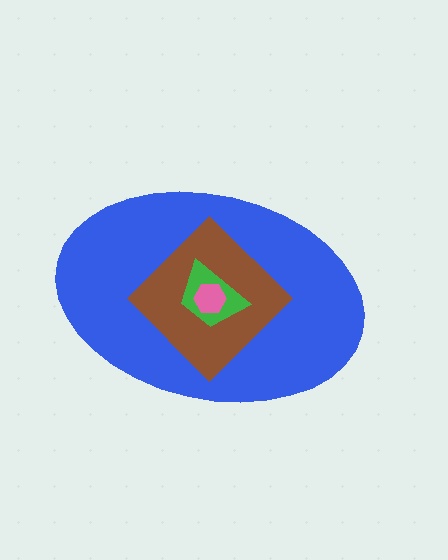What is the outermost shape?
The blue ellipse.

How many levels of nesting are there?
4.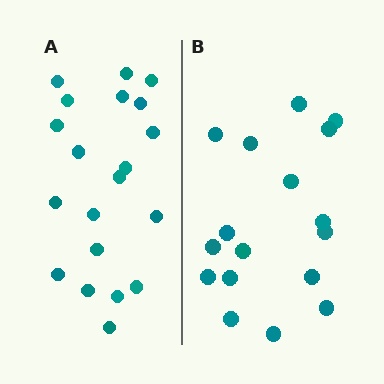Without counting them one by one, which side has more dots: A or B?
Region A (the left region) has more dots.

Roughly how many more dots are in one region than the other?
Region A has just a few more — roughly 2 or 3 more dots than region B.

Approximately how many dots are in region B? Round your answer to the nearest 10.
About 20 dots. (The exact count is 17, which rounds to 20.)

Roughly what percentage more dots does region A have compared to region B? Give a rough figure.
About 20% more.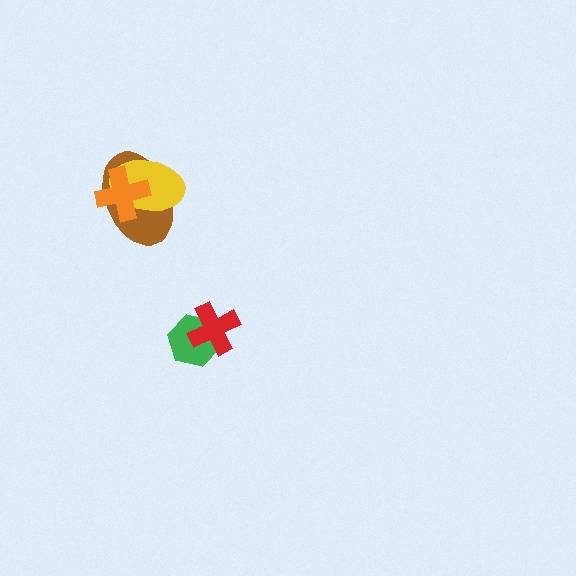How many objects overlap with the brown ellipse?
2 objects overlap with the brown ellipse.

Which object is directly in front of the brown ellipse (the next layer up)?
The yellow ellipse is directly in front of the brown ellipse.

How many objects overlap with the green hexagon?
1 object overlaps with the green hexagon.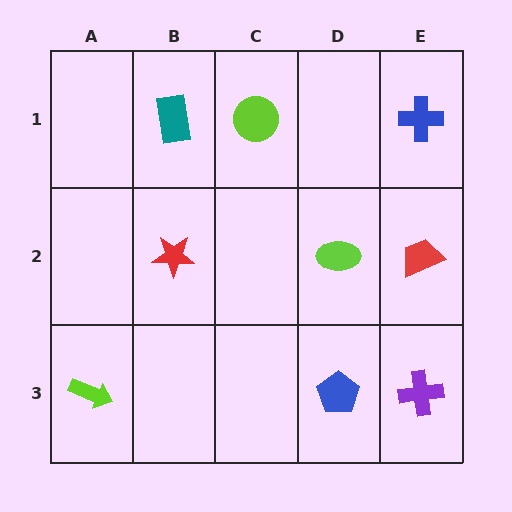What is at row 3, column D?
A blue pentagon.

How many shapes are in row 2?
3 shapes.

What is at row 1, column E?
A blue cross.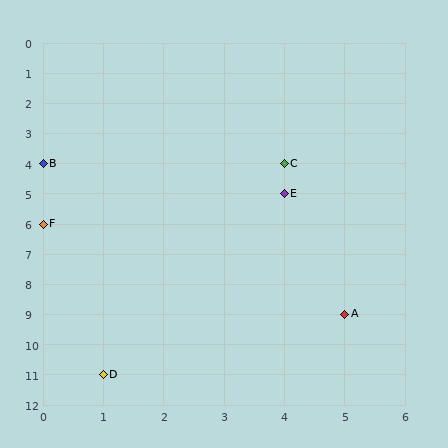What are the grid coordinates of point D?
Point D is at grid coordinates (1, 11).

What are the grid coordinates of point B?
Point B is at grid coordinates (0, 4).